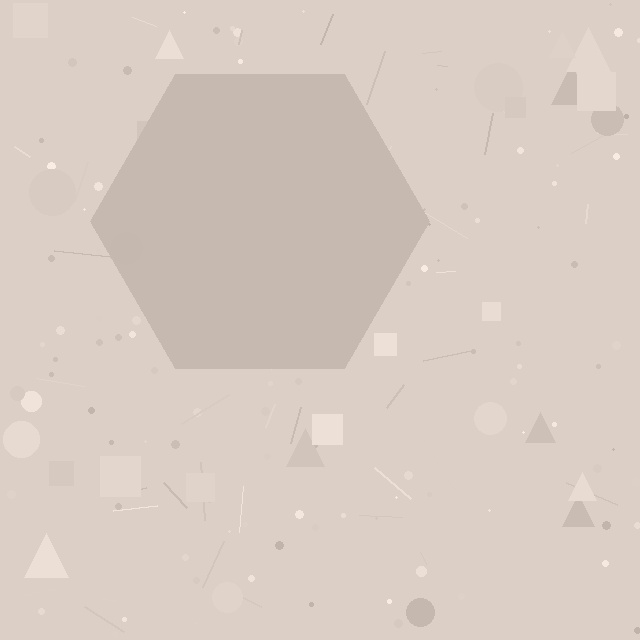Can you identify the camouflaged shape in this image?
The camouflaged shape is a hexagon.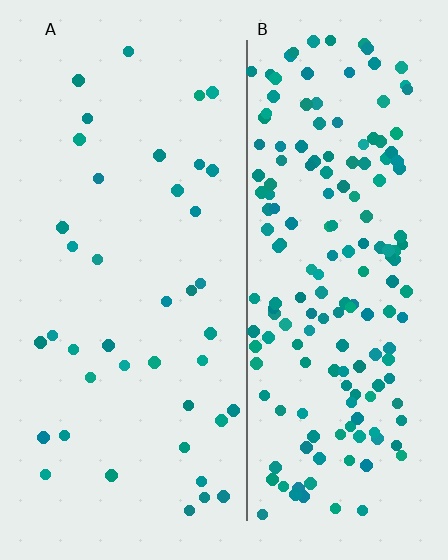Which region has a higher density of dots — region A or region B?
B (the right).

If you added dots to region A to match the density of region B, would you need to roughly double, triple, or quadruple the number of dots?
Approximately quadruple.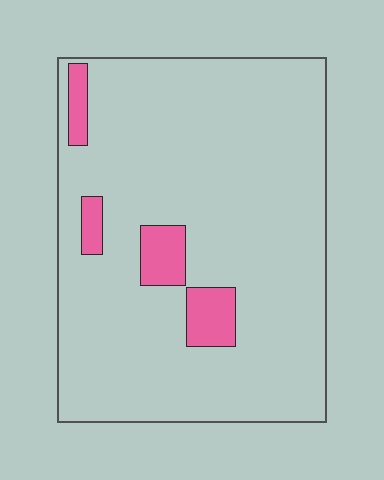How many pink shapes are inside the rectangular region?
4.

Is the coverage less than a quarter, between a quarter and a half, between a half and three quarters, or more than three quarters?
Less than a quarter.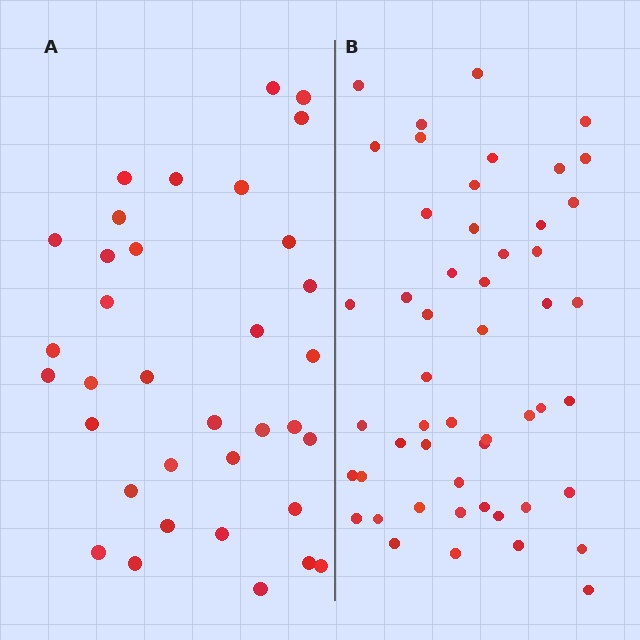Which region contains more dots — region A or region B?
Region B (the right region) has more dots.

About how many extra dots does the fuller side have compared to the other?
Region B has approximately 15 more dots than region A.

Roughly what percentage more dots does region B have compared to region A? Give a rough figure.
About 45% more.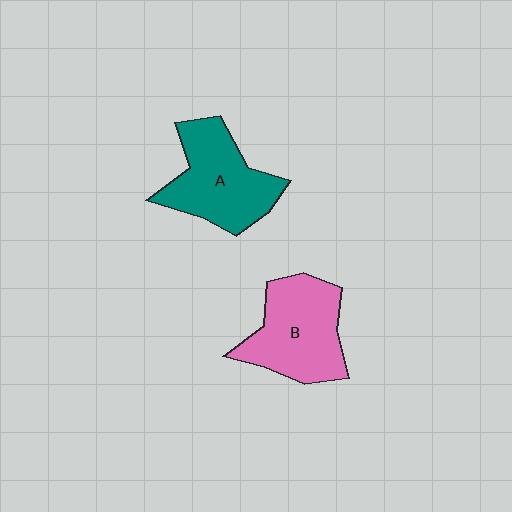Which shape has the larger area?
Shape B (pink).